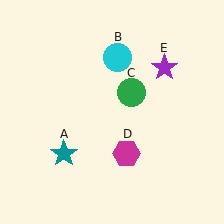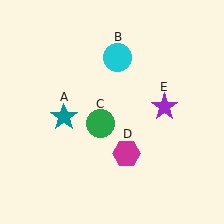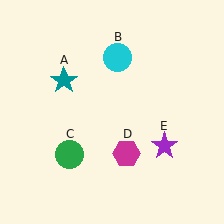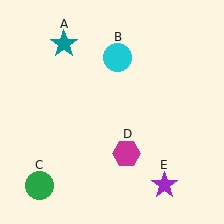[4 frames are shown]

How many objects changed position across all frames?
3 objects changed position: teal star (object A), green circle (object C), purple star (object E).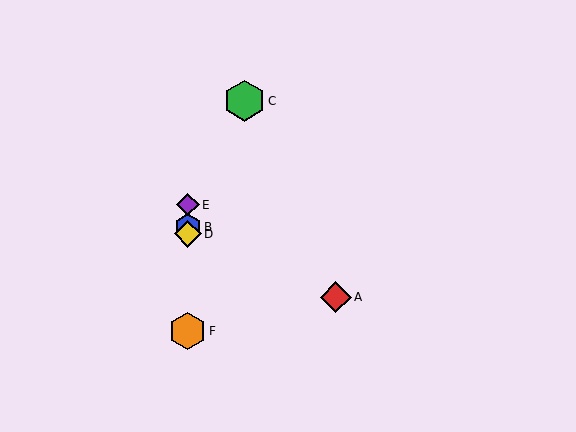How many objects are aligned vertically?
4 objects (B, D, E, F) are aligned vertically.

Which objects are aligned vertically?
Objects B, D, E, F are aligned vertically.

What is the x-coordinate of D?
Object D is at x≈188.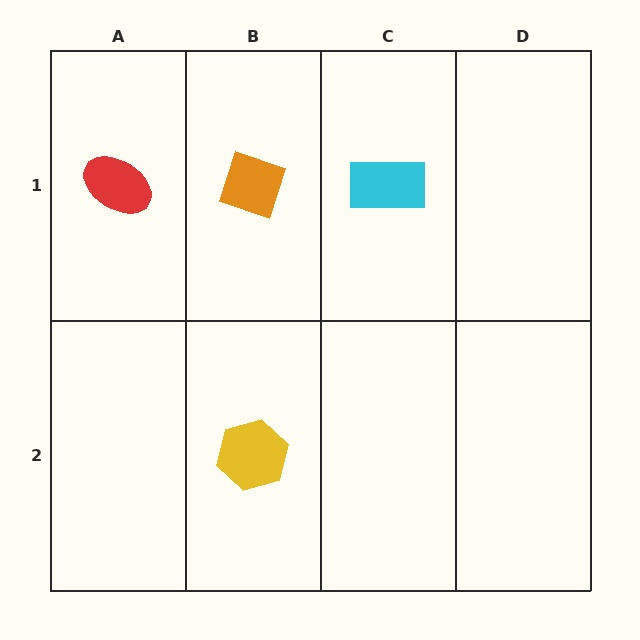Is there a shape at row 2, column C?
No, that cell is empty.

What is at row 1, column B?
An orange diamond.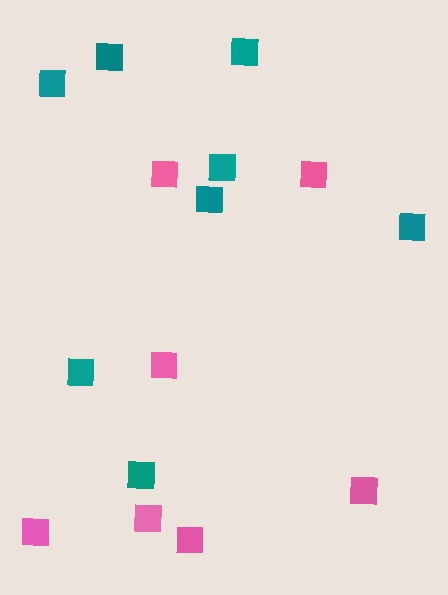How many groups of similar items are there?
There are 2 groups: one group of pink squares (7) and one group of teal squares (8).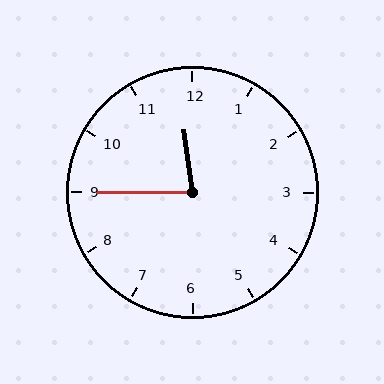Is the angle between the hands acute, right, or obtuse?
It is acute.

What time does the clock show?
11:45.